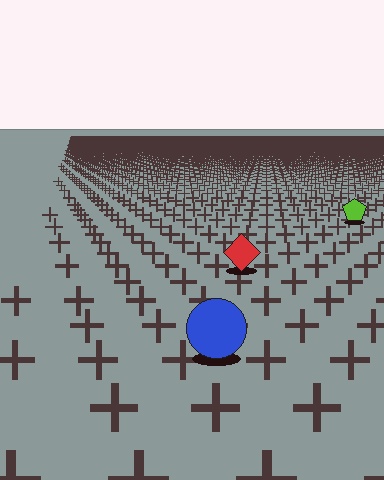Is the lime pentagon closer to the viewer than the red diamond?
No. The red diamond is closer — you can tell from the texture gradient: the ground texture is coarser near it.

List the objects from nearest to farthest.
From nearest to farthest: the blue circle, the red diamond, the lime pentagon.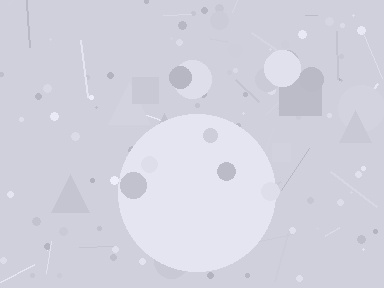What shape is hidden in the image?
A circle is hidden in the image.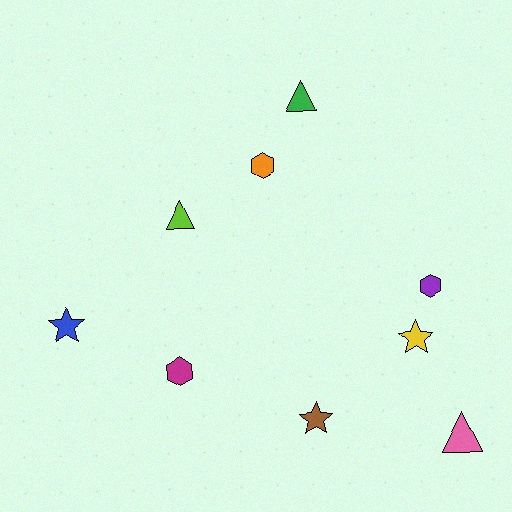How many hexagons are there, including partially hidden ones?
There are 3 hexagons.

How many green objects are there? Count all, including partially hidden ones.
There is 1 green object.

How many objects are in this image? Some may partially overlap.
There are 9 objects.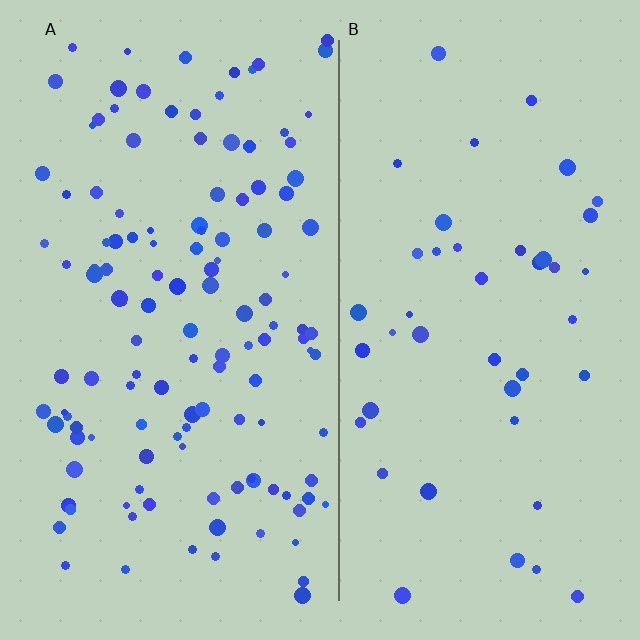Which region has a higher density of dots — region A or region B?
A (the left).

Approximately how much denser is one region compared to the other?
Approximately 2.9× — region A over region B.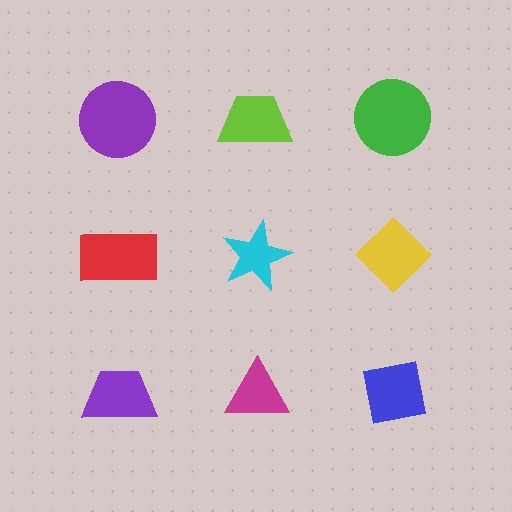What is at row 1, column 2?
A lime trapezoid.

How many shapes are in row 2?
3 shapes.